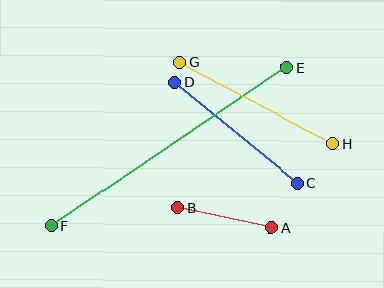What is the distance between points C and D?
The distance is approximately 158 pixels.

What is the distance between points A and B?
The distance is approximately 96 pixels.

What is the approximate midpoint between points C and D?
The midpoint is at approximately (236, 133) pixels.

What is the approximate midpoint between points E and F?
The midpoint is at approximately (169, 147) pixels.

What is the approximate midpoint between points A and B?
The midpoint is at approximately (224, 218) pixels.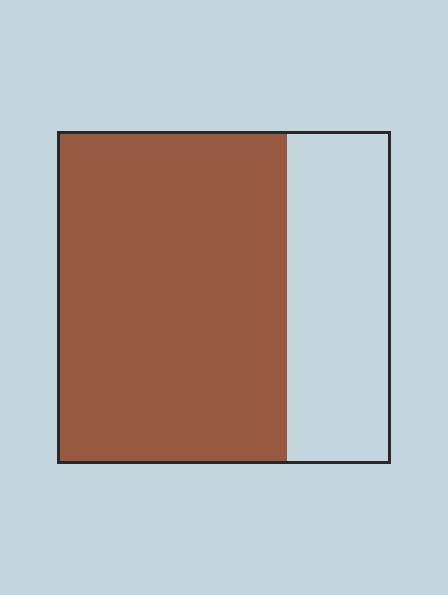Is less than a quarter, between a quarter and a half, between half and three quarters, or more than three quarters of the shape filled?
Between half and three quarters.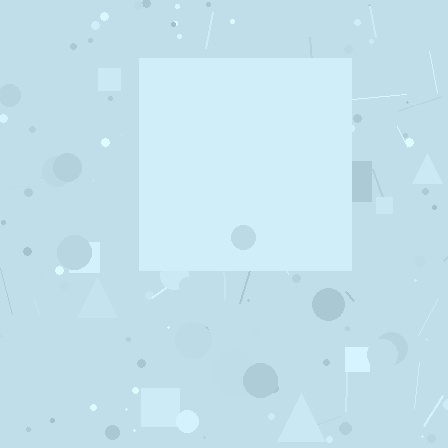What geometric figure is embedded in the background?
A square is embedded in the background.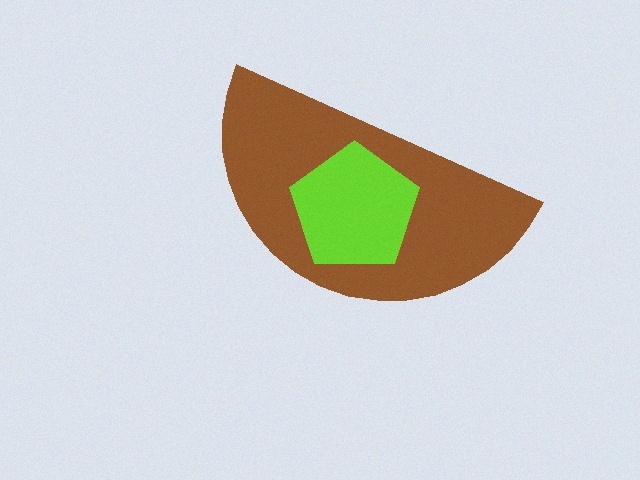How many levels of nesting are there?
2.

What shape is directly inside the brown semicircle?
The lime pentagon.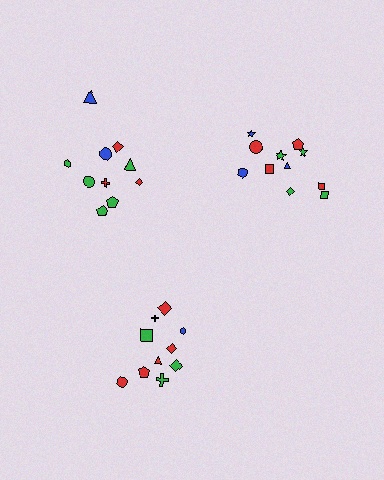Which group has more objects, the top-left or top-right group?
The top-right group.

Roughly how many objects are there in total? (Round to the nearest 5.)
Roughly 30 objects in total.